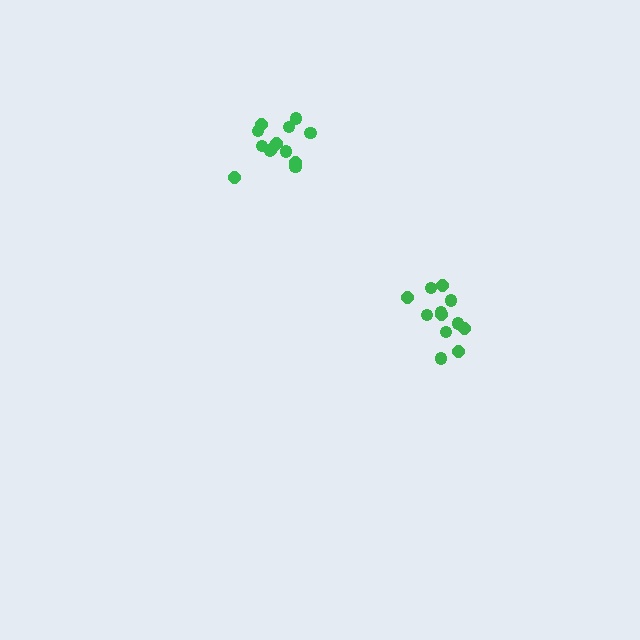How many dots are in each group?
Group 1: 13 dots, Group 2: 12 dots (25 total).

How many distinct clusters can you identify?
There are 2 distinct clusters.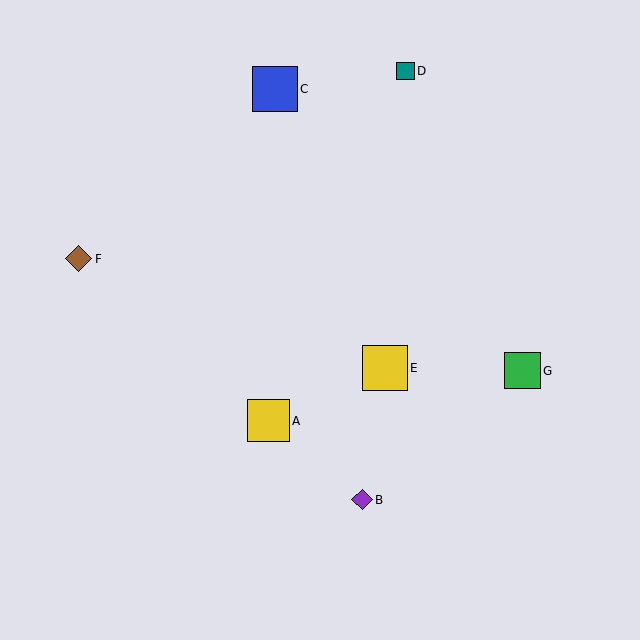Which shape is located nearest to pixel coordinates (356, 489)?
The purple diamond (labeled B) at (362, 500) is nearest to that location.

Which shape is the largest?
The yellow square (labeled E) is the largest.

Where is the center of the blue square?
The center of the blue square is at (275, 89).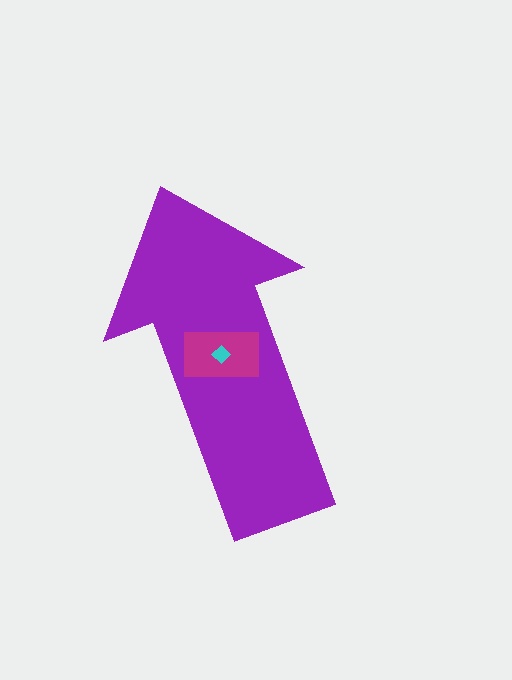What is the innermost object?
The cyan diamond.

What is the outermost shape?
The purple arrow.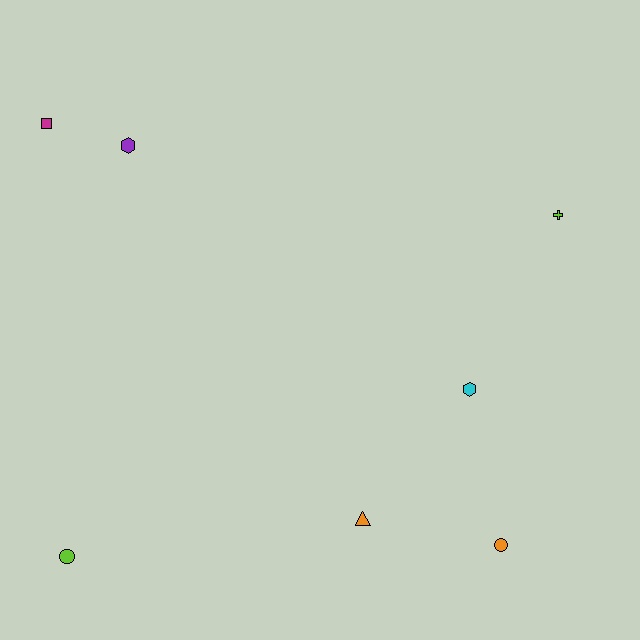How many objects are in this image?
There are 7 objects.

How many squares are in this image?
There is 1 square.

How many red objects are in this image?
There are no red objects.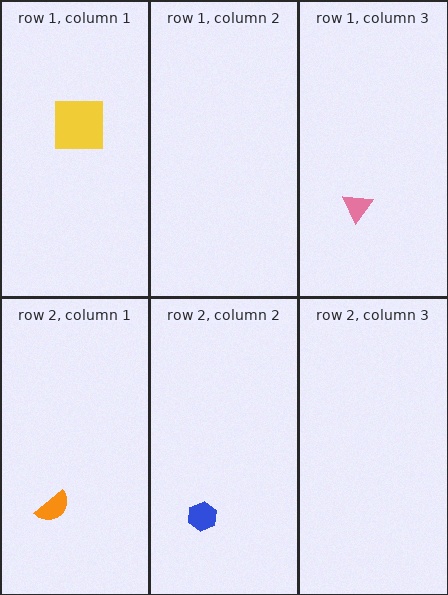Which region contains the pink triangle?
The row 1, column 3 region.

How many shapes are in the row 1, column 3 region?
1.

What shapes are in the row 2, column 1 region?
The orange semicircle.